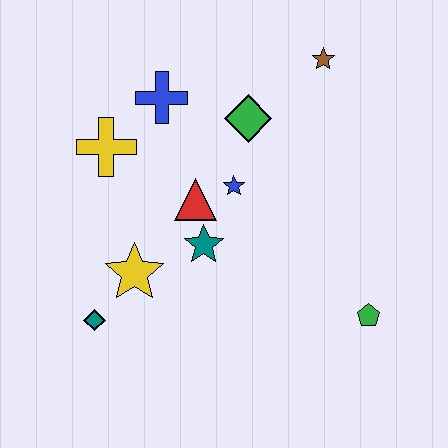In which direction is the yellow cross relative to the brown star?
The yellow cross is to the left of the brown star.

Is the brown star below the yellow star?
No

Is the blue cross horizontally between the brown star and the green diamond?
No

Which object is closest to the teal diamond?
The yellow star is closest to the teal diamond.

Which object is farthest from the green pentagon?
The yellow cross is farthest from the green pentagon.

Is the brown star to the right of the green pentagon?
No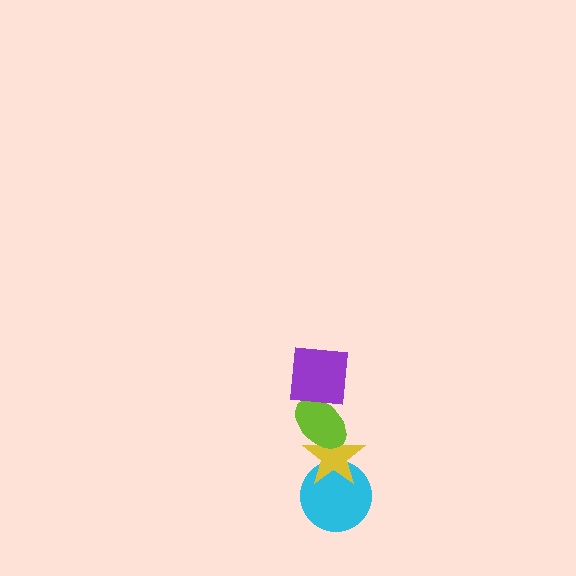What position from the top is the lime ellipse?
The lime ellipse is 2nd from the top.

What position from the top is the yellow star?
The yellow star is 3rd from the top.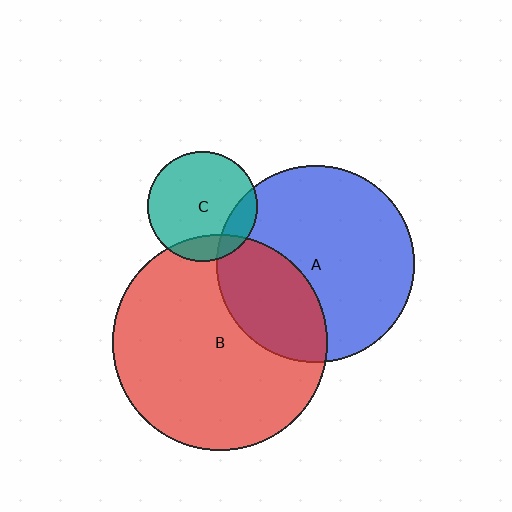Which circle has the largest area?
Circle B (red).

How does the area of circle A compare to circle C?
Approximately 3.2 times.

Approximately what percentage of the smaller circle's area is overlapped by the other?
Approximately 15%.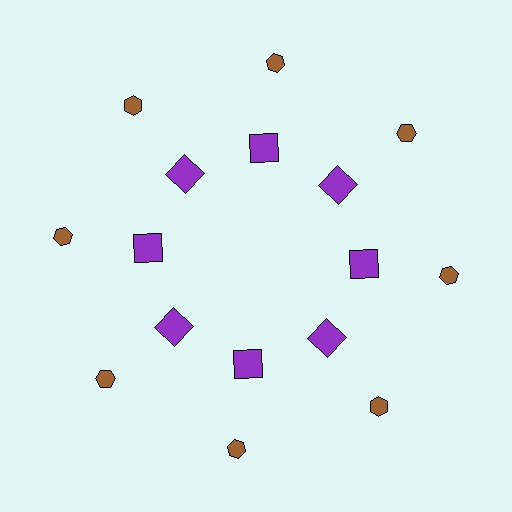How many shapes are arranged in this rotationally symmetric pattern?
There are 16 shapes, arranged in 8 groups of 2.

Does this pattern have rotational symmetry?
Yes, this pattern has 8-fold rotational symmetry. It looks the same after rotating 45 degrees around the center.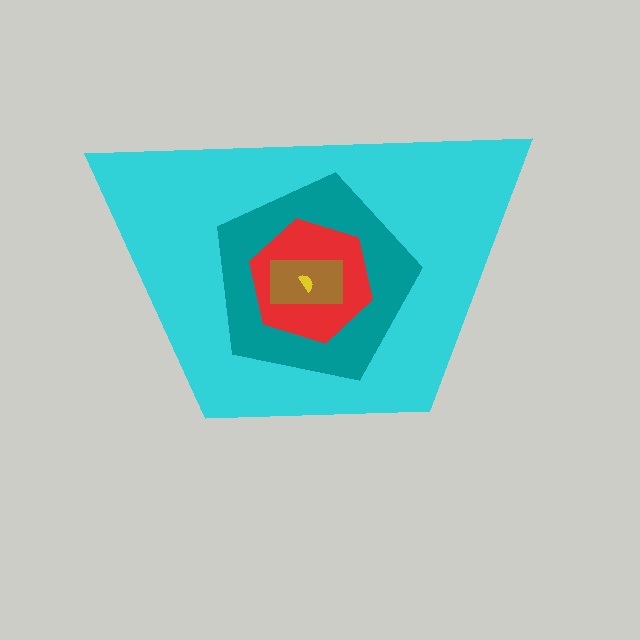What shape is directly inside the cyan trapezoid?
The teal pentagon.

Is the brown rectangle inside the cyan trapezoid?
Yes.